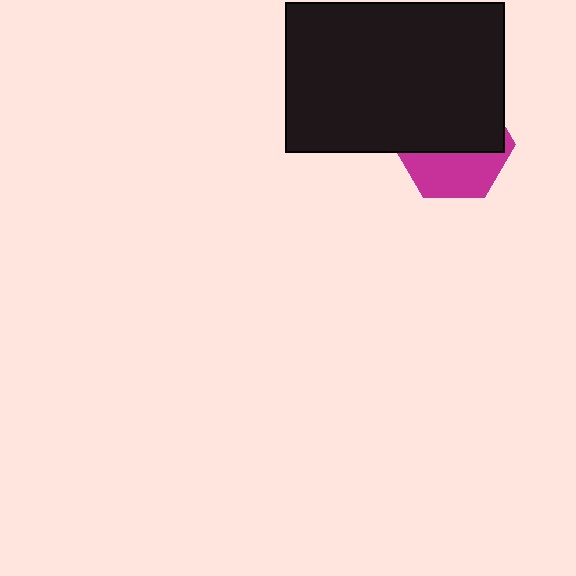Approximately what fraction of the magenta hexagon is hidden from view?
Roughly 59% of the magenta hexagon is hidden behind the black rectangle.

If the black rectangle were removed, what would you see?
You would see the complete magenta hexagon.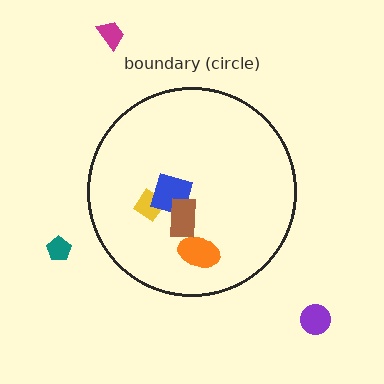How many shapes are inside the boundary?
4 inside, 3 outside.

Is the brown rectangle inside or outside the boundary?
Inside.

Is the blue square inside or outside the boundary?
Inside.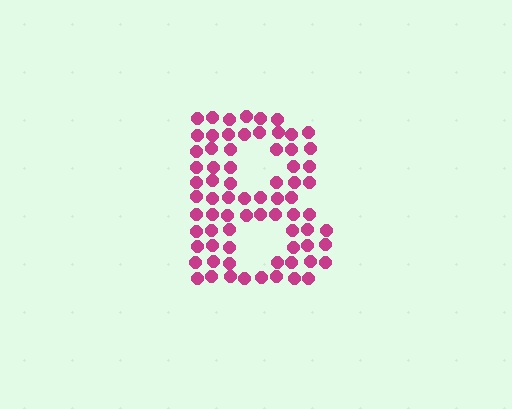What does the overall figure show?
The overall figure shows the letter B.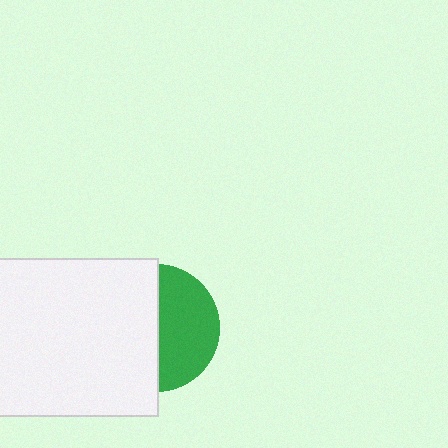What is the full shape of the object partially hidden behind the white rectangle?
The partially hidden object is a green circle.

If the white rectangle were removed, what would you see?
You would see the complete green circle.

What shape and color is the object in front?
The object in front is a white rectangle.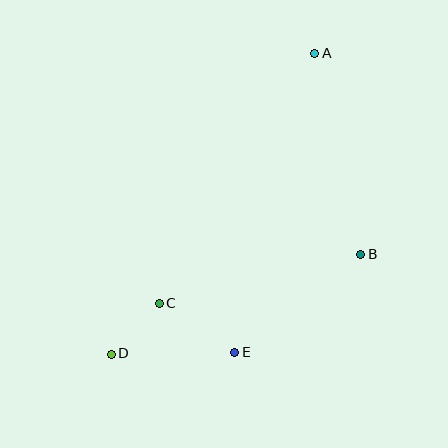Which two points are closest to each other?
Points C and D are closest to each other.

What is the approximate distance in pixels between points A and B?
The distance between A and B is approximately 207 pixels.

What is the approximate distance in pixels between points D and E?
The distance between D and E is approximately 124 pixels.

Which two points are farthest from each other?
Points A and D are farthest from each other.